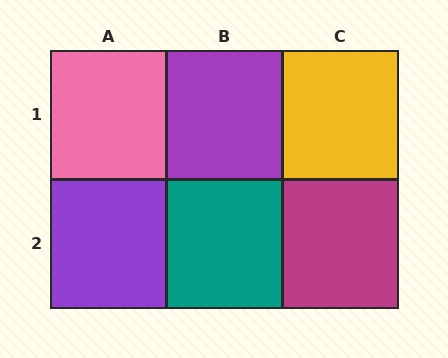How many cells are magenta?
1 cell is magenta.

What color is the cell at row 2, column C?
Magenta.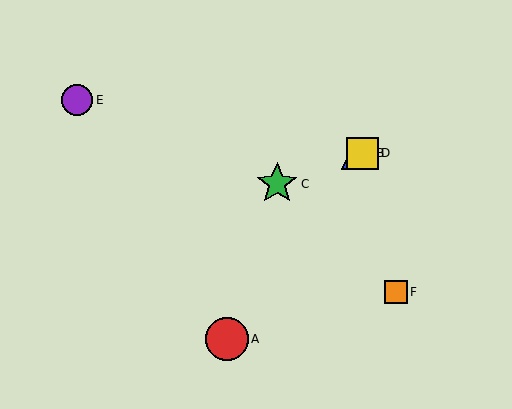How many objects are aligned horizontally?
2 objects (B, D) are aligned horizontally.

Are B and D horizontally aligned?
Yes, both are at y≈153.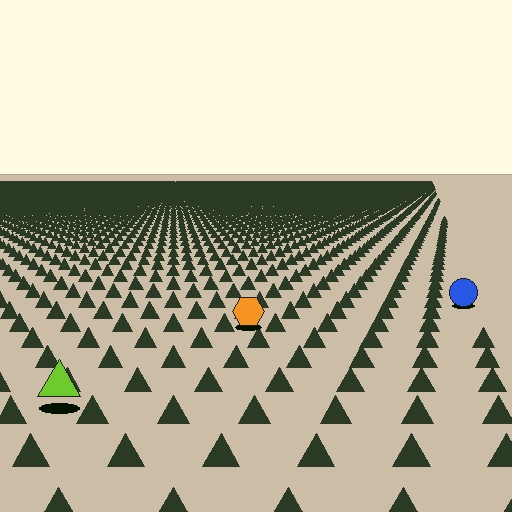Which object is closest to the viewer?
The lime triangle is closest. The texture marks near it are larger and more spread out.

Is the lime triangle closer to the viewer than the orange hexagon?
Yes. The lime triangle is closer — you can tell from the texture gradient: the ground texture is coarser near it.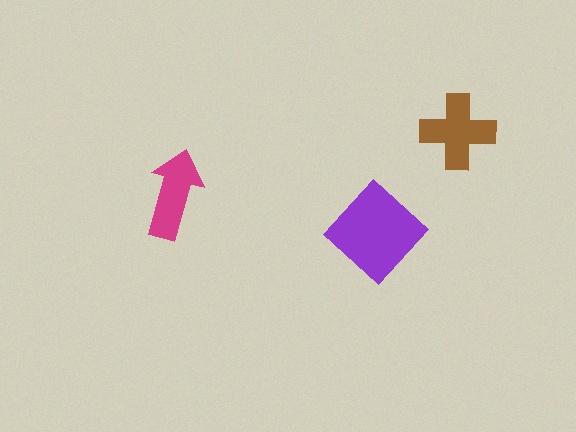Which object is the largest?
The purple diamond.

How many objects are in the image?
There are 3 objects in the image.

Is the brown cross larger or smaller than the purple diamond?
Smaller.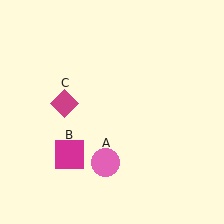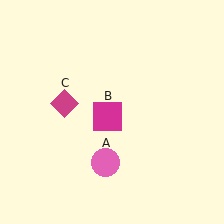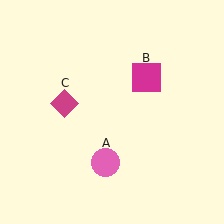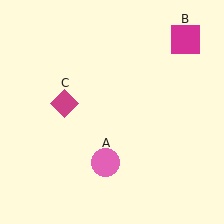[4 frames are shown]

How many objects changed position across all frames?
1 object changed position: magenta square (object B).